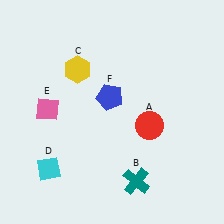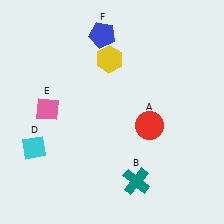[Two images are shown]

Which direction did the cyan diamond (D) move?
The cyan diamond (D) moved up.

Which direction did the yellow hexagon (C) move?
The yellow hexagon (C) moved right.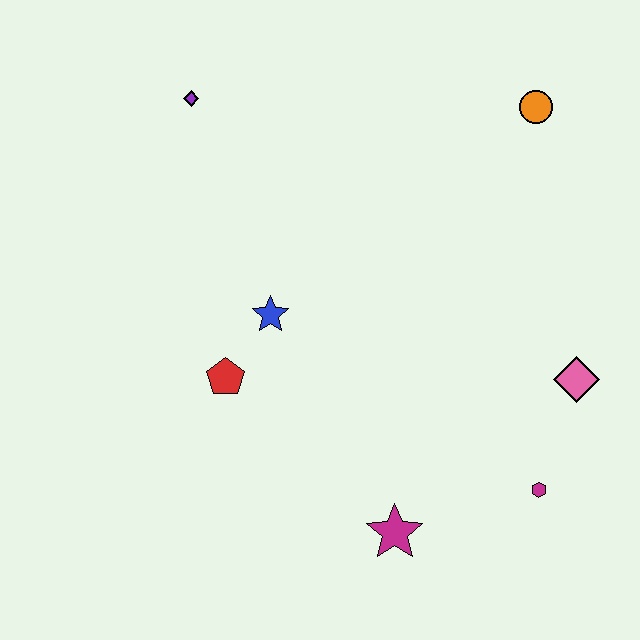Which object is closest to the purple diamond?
The blue star is closest to the purple diamond.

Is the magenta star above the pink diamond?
No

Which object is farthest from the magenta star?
The purple diamond is farthest from the magenta star.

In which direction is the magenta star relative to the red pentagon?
The magenta star is to the right of the red pentagon.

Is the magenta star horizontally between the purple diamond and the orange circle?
Yes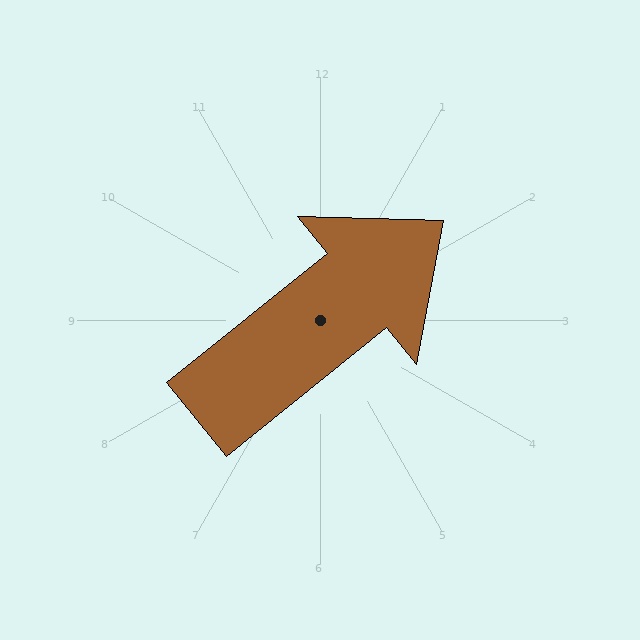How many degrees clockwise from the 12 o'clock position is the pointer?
Approximately 51 degrees.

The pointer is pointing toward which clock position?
Roughly 2 o'clock.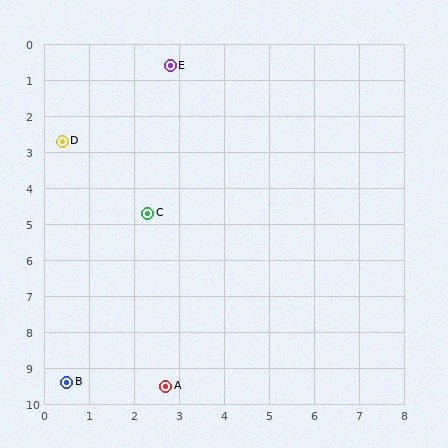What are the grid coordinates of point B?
Point B is at approximately (0.5, 9.4).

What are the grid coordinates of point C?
Point C is at approximately (2.3, 4.7).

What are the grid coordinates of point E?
Point E is at approximately (2.8, 0.6).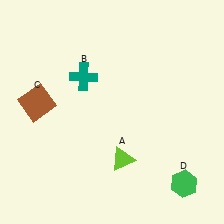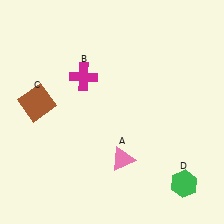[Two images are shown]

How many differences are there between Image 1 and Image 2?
There are 2 differences between the two images.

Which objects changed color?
A changed from lime to pink. B changed from teal to magenta.